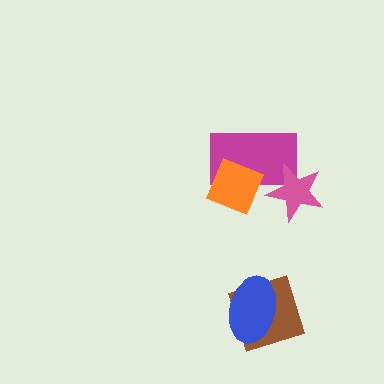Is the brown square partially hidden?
Yes, it is partially covered by another shape.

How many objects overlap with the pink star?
1 object overlaps with the pink star.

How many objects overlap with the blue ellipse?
1 object overlaps with the blue ellipse.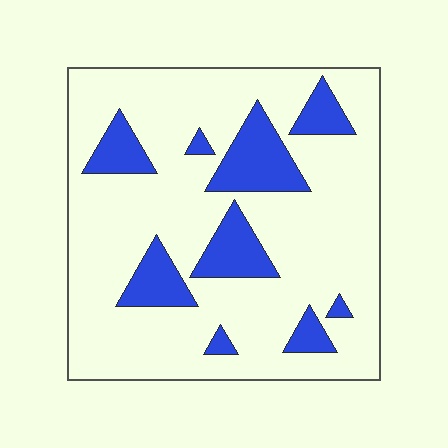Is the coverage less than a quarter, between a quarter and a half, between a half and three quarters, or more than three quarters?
Less than a quarter.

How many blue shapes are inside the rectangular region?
9.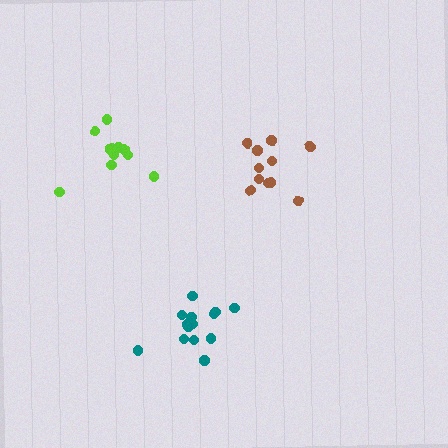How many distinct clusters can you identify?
There are 3 distinct clusters.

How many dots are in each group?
Group 1: 14 dots, Group 2: 11 dots, Group 3: 11 dots (36 total).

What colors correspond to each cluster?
The clusters are colored: teal, brown, lime.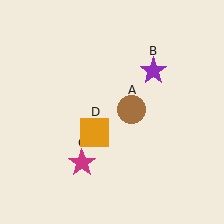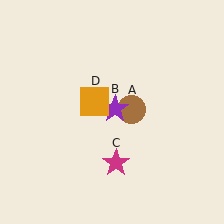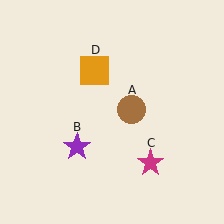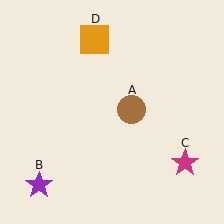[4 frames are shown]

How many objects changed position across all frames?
3 objects changed position: purple star (object B), magenta star (object C), orange square (object D).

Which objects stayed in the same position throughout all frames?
Brown circle (object A) remained stationary.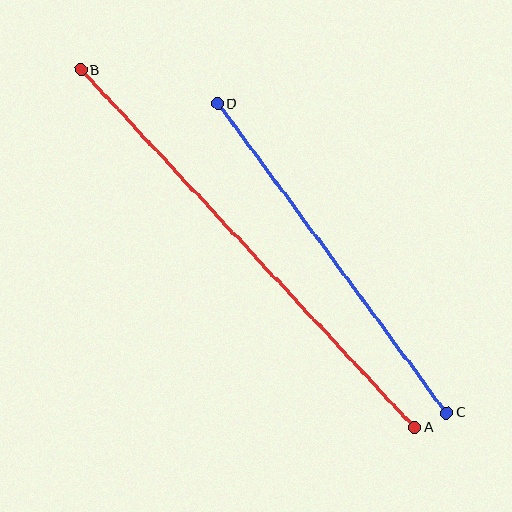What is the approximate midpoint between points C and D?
The midpoint is at approximately (332, 258) pixels.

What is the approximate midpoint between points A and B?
The midpoint is at approximately (248, 249) pixels.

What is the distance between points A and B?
The distance is approximately 489 pixels.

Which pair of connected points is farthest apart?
Points A and B are farthest apart.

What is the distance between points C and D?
The distance is approximately 385 pixels.